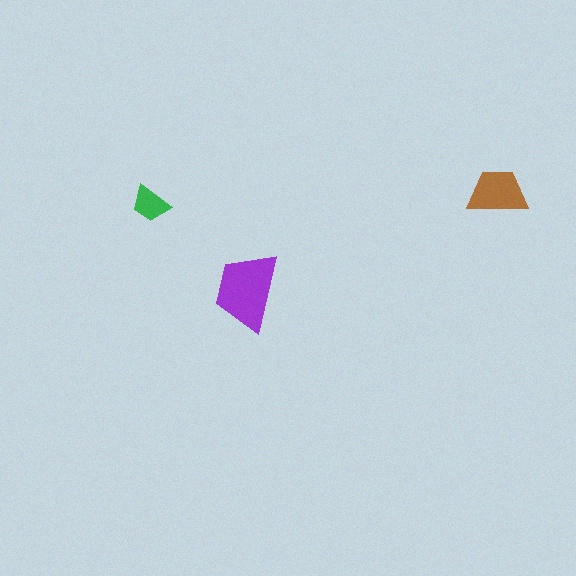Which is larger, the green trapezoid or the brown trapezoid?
The brown one.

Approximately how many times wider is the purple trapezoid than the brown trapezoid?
About 1.5 times wider.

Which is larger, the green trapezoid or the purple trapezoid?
The purple one.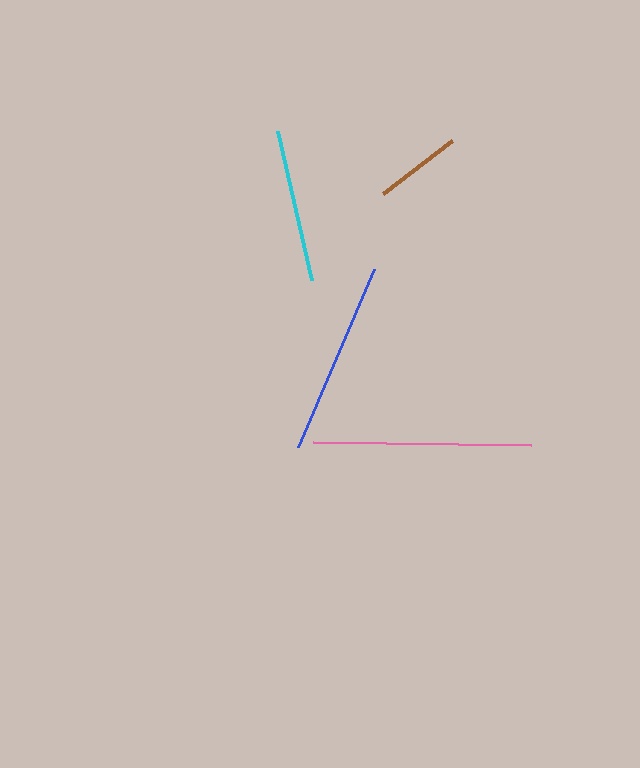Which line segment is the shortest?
The brown line is the shortest at approximately 87 pixels.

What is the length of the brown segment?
The brown segment is approximately 87 pixels long.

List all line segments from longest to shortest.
From longest to shortest: pink, blue, cyan, brown.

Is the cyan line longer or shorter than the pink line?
The pink line is longer than the cyan line.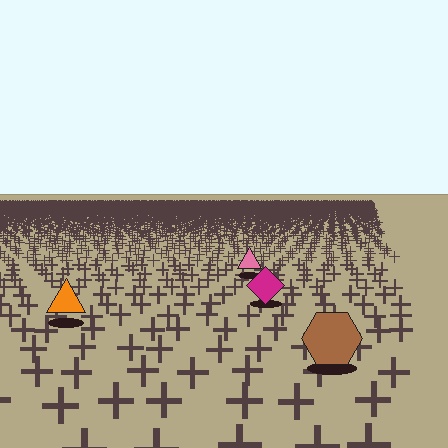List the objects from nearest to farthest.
From nearest to farthest: the brown hexagon, the orange triangle, the magenta diamond, the pink triangle.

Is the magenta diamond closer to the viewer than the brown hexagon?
No. The brown hexagon is closer — you can tell from the texture gradient: the ground texture is coarser near it.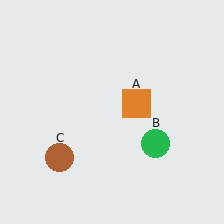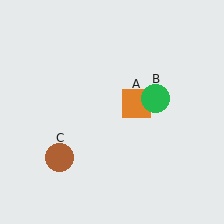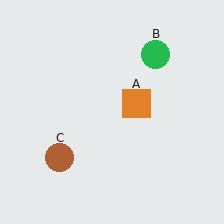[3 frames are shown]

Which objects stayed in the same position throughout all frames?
Orange square (object A) and brown circle (object C) remained stationary.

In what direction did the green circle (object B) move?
The green circle (object B) moved up.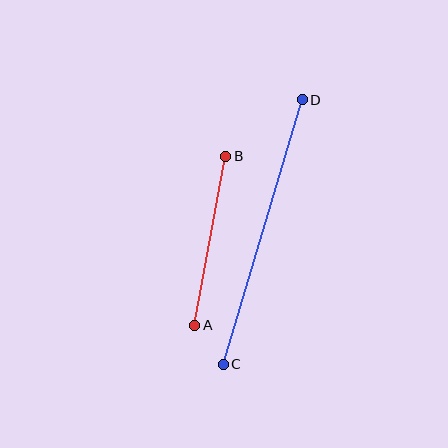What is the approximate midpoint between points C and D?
The midpoint is at approximately (263, 232) pixels.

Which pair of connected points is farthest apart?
Points C and D are farthest apart.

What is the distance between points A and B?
The distance is approximately 172 pixels.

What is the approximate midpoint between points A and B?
The midpoint is at approximately (210, 241) pixels.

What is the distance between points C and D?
The distance is approximately 276 pixels.